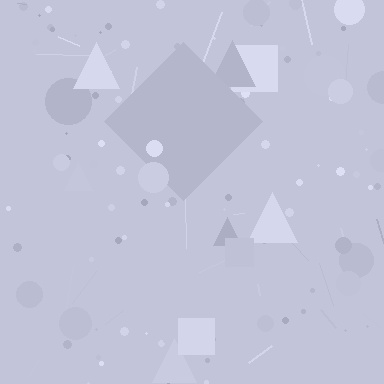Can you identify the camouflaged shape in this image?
The camouflaged shape is a diamond.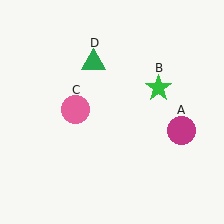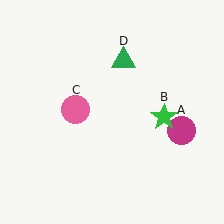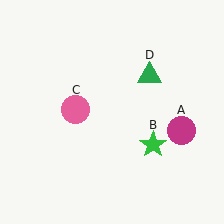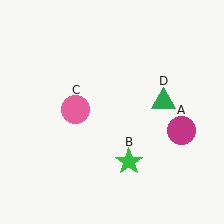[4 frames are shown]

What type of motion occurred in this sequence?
The green star (object B), green triangle (object D) rotated clockwise around the center of the scene.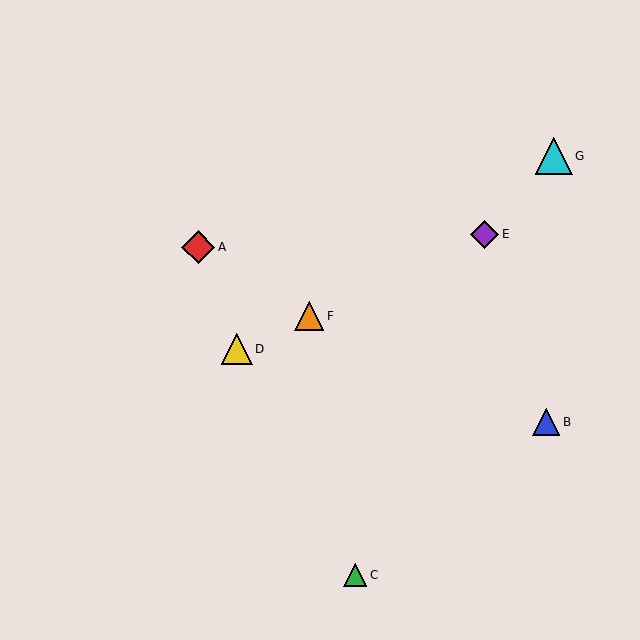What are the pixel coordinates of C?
Object C is at (355, 575).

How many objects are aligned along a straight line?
3 objects (D, E, F) are aligned along a straight line.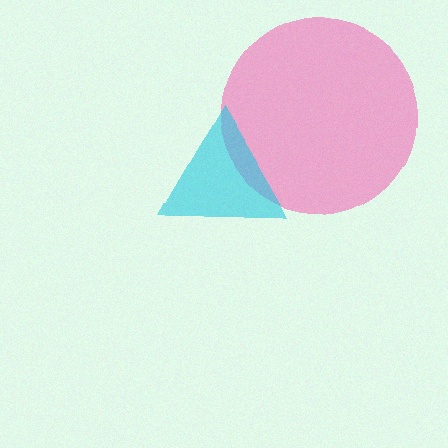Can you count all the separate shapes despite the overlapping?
Yes, there are 2 separate shapes.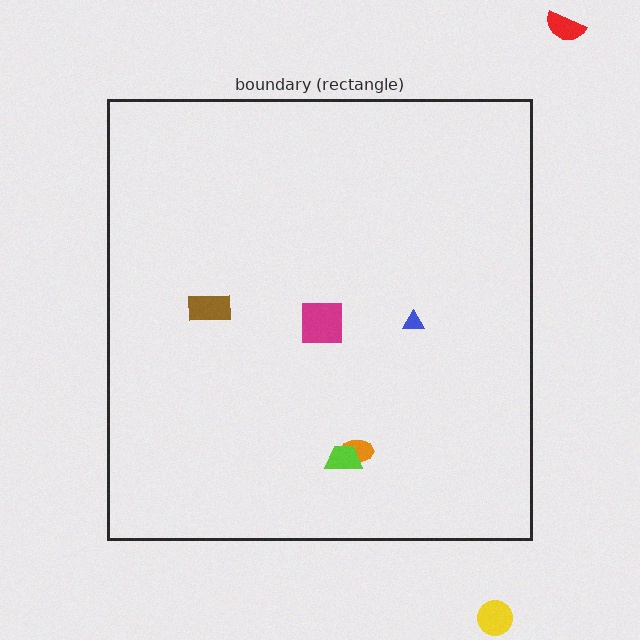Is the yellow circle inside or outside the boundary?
Outside.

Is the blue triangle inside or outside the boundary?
Inside.